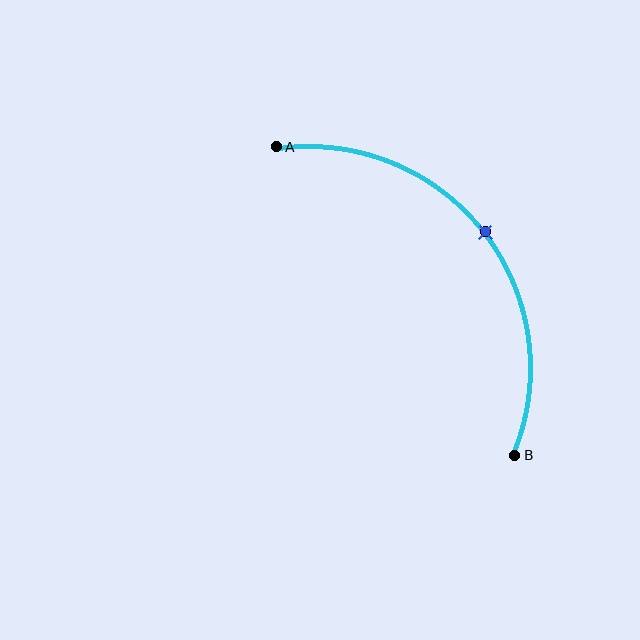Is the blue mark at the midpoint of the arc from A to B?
Yes. The blue mark lies on the arc at equal arc-length from both A and B — it is the arc midpoint.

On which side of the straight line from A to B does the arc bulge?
The arc bulges above and to the right of the straight line connecting A and B.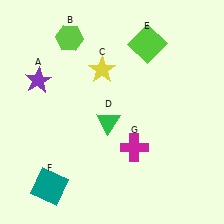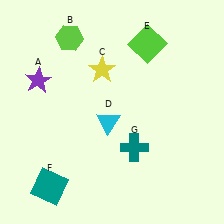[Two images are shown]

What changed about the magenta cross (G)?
In Image 1, G is magenta. In Image 2, it changed to teal.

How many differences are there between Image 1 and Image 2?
There are 2 differences between the two images.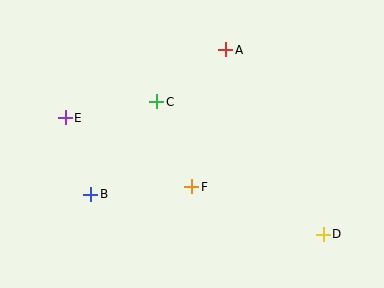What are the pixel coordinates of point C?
Point C is at (157, 102).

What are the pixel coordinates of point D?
Point D is at (323, 234).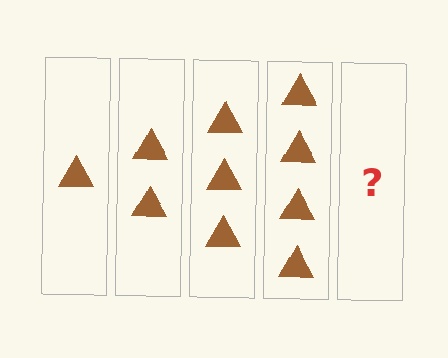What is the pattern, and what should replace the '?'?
The pattern is that each step adds one more triangle. The '?' should be 5 triangles.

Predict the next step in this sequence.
The next step is 5 triangles.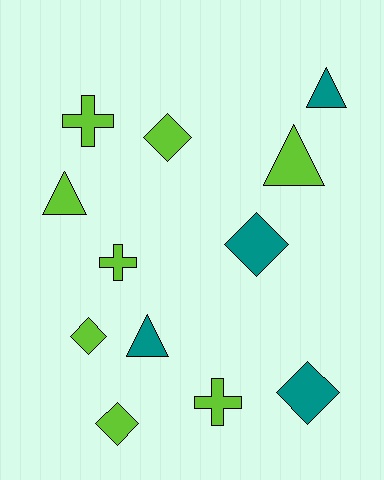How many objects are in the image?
There are 12 objects.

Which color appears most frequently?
Lime, with 8 objects.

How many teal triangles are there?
There are 2 teal triangles.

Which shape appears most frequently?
Diamond, with 5 objects.